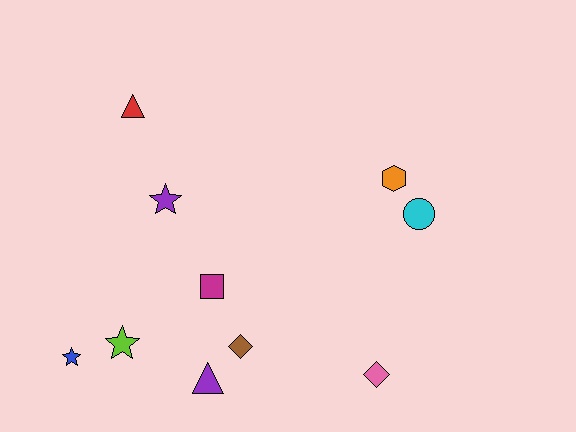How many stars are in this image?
There are 3 stars.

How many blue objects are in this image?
There is 1 blue object.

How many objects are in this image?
There are 10 objects.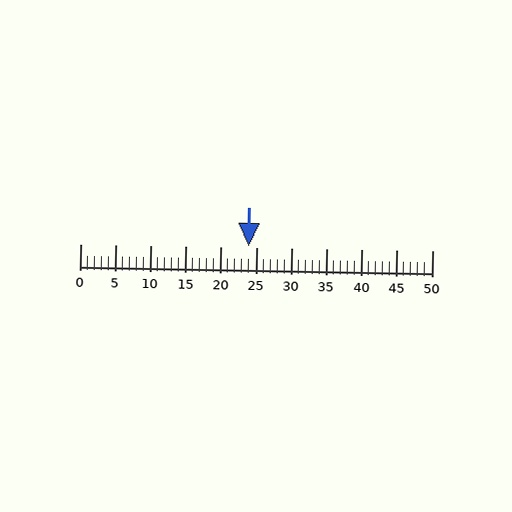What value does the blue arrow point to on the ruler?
The blue arrow points to approximately 24.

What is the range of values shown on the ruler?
The ruler shows values from 0 to 50.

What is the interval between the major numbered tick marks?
The major tick marks are spaced 5 units apart.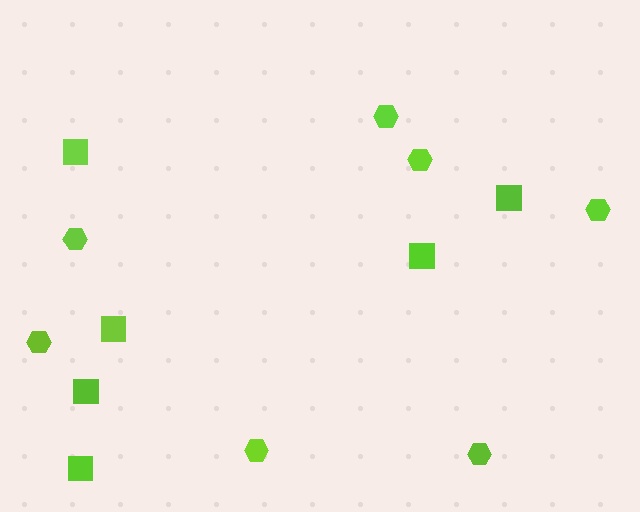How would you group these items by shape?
There are 2 groups: one group of hexagons (7) and one group of squares (6).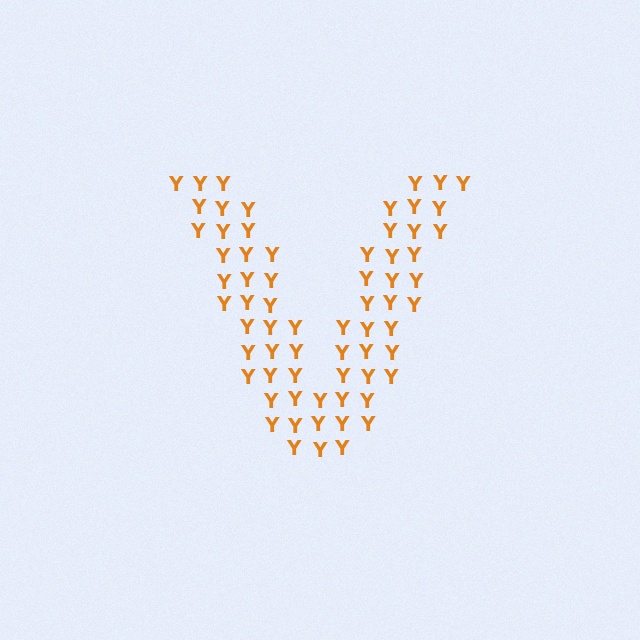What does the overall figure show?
The overall figure shows the letter V.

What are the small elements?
The small elements are letter Y's.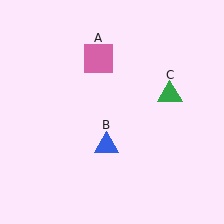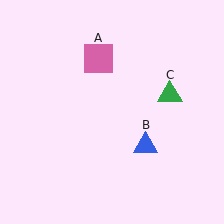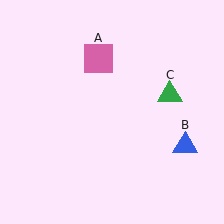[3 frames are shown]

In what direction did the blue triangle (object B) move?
The blue triangle (object B) moved right.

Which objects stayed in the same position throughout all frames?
Pink square (object A) and green triangle (object C) remained stationary.